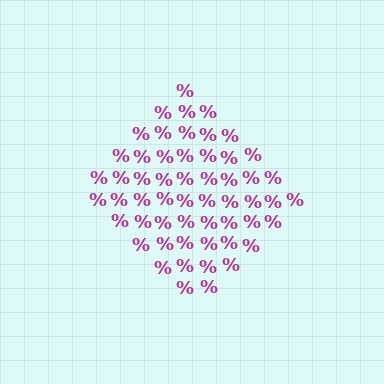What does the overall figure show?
The overall figure shows a diamond.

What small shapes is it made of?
It is made of small percent signs.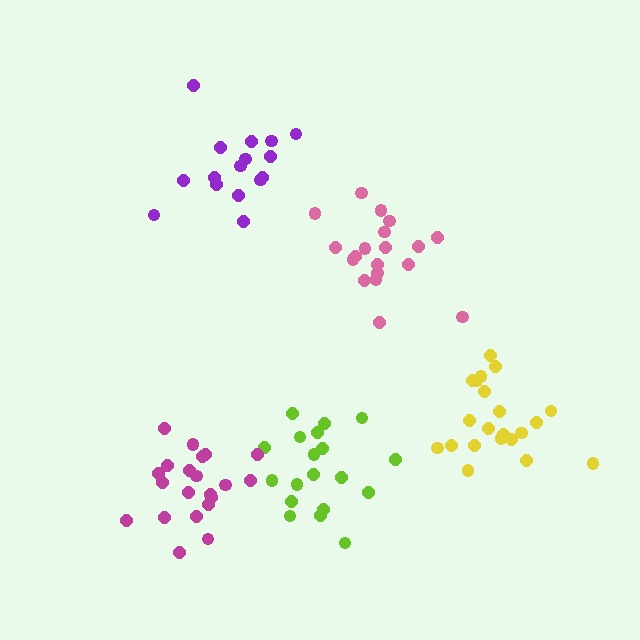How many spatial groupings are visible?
There are 5 spatial groupings.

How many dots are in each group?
Group 1: 19 dots, Group 2: 19 dots, Group 3: 21 dots, Group 4: 21 dots, Group 5: 16 dots (96 total).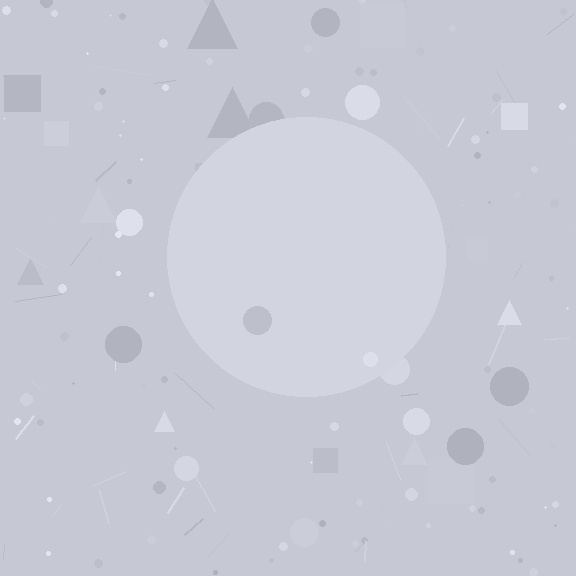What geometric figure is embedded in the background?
A circle is embedded in the background.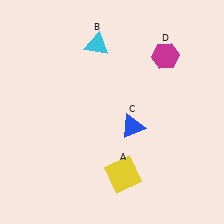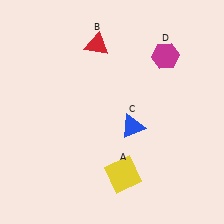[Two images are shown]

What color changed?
The triangle (B) changed from cyan in Image 1 to red in Image 2.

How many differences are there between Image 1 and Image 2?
There is 1 difference between the two images.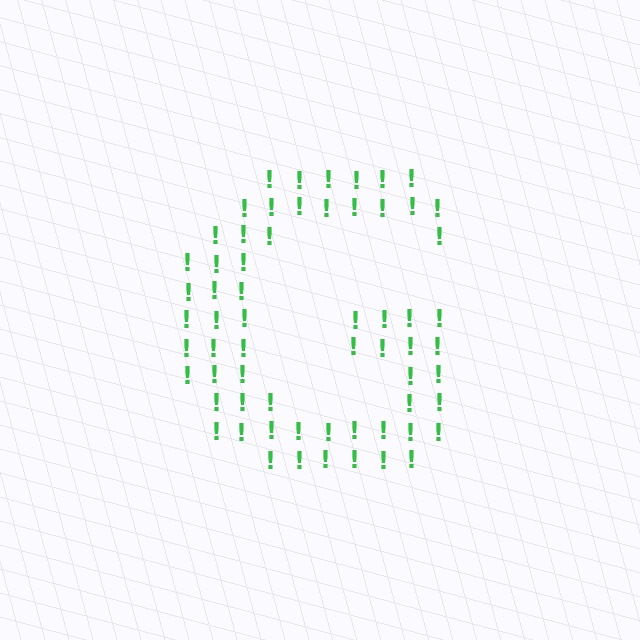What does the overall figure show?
The overall figure shows the letter G.